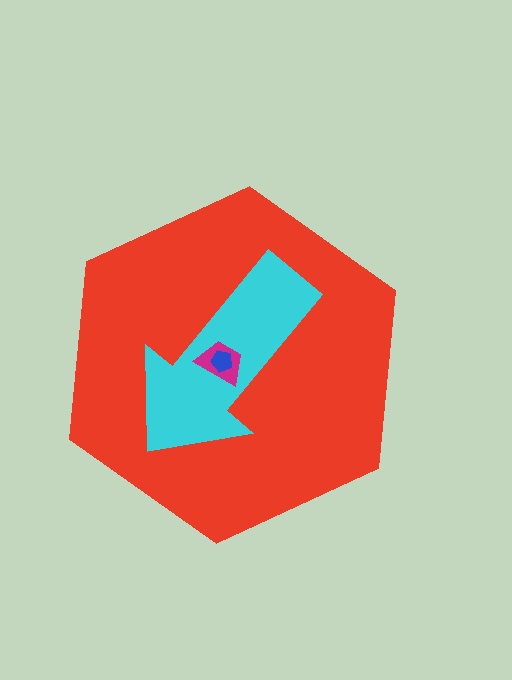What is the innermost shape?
The blue pentagon.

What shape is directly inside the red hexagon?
The cyan arrow.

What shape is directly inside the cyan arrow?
The magenta trapezoid.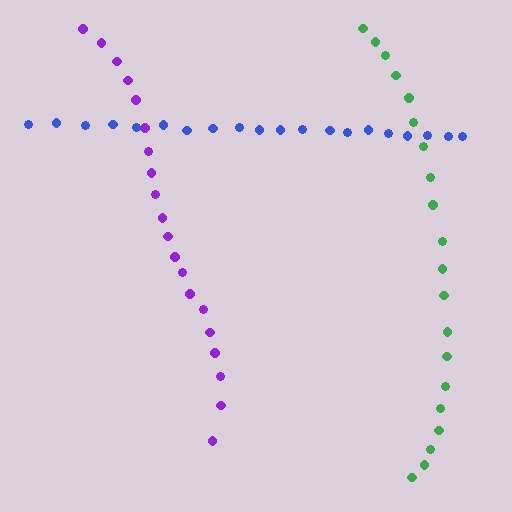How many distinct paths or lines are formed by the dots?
There are 3 distinct paths.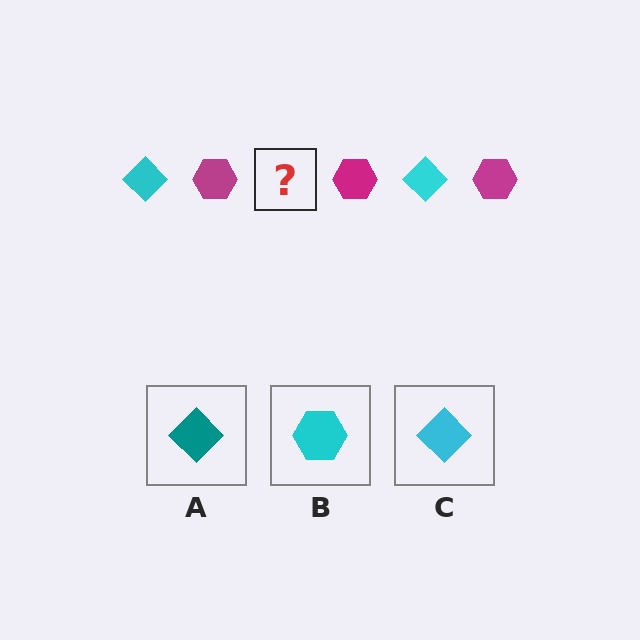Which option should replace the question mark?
Option C.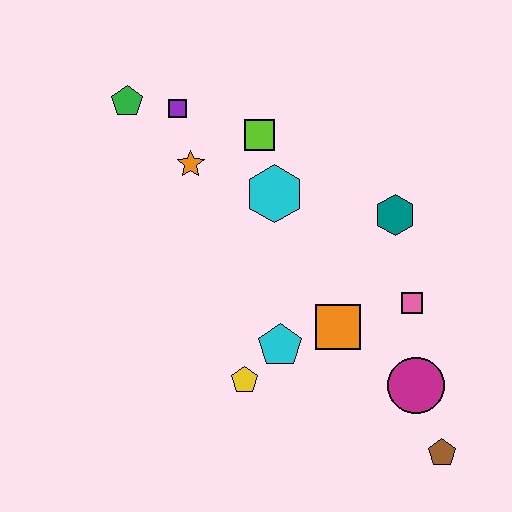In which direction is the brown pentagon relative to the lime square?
The brown pentagon is below the lime square.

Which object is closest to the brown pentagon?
The magenta circle is closest to the brown pentagon.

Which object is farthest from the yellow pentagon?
The green pentagon is farthest from the yellow pentagon.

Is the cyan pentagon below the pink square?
Yes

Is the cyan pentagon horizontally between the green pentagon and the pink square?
Yes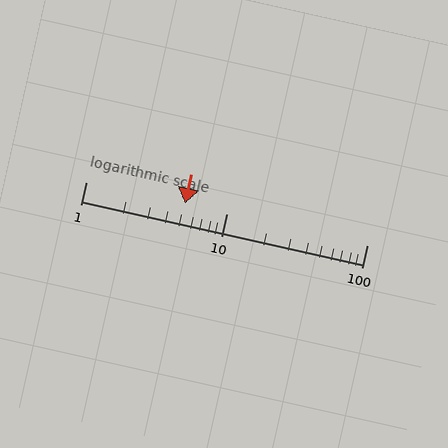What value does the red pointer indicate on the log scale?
The pointer indicates approximately 5.1.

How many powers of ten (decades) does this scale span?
The scale spans 2 decades, from 1 to 100.